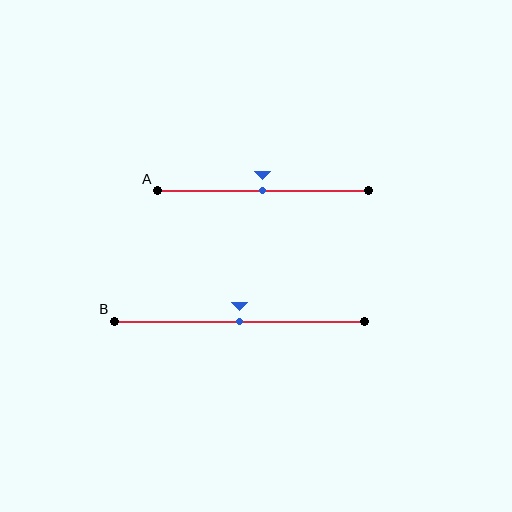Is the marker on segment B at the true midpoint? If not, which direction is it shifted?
Yes, the marker on segment B is at the true midpoint.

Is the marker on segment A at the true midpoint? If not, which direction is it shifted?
Yes, the marker on segment A is at the true midpoint.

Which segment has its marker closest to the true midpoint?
Segment A has its marker closest to the true midpoint.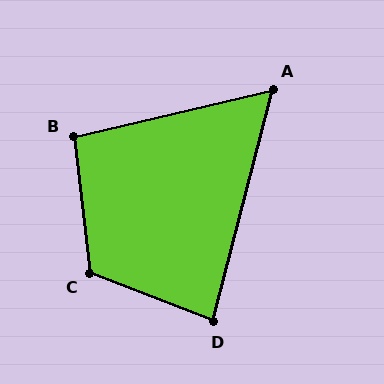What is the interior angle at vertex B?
Approximately 96 degrees (obtuse).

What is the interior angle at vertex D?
Approximately 84 degrees (acute).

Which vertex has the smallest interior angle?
A, at approximately 62 degrees.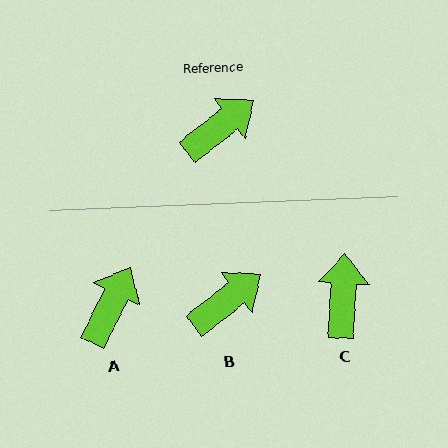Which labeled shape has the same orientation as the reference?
B.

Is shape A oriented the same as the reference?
No, it is off by about 26 degrees.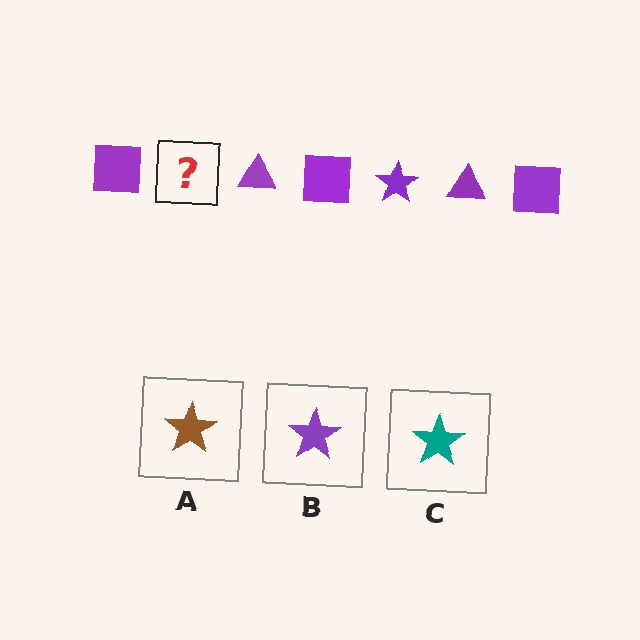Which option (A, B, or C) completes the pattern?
B.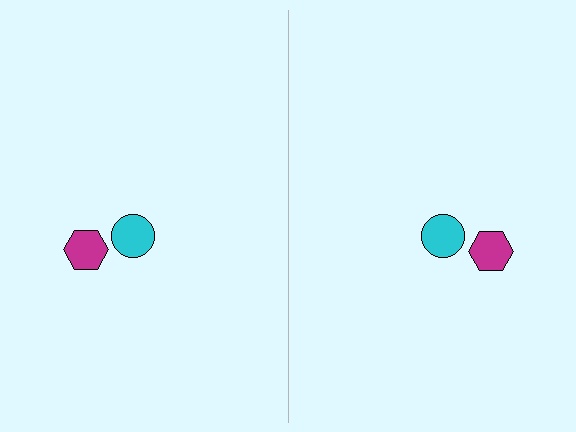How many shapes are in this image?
There are 4 shapes in this image.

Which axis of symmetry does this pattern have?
The pattern has a vertical axis of symmetry running through the center of the image.